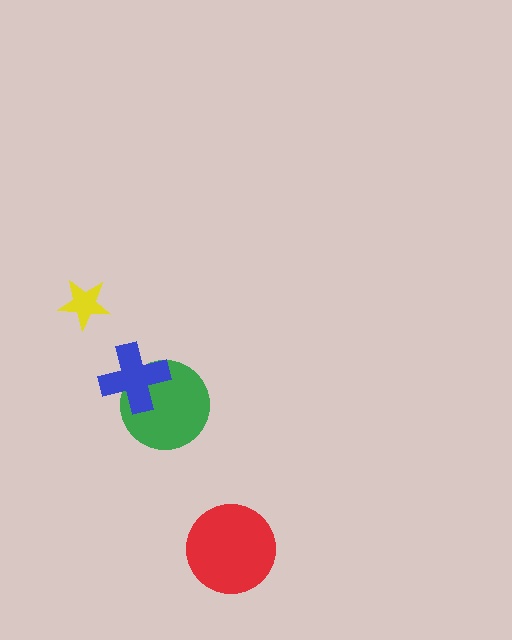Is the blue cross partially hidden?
No, no other shape covers it.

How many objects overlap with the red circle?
0 objects overlap with the red circle.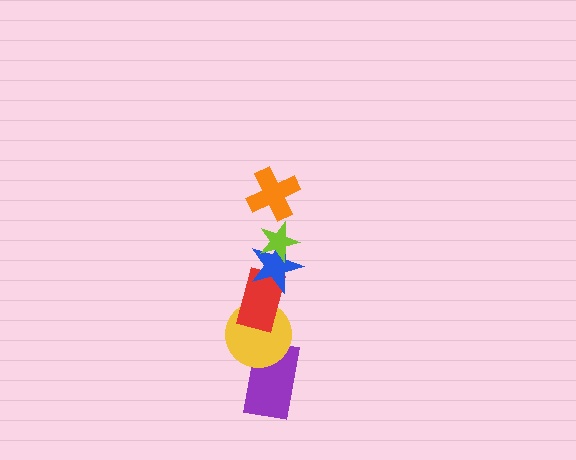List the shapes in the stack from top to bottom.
From top to bottom: the orange cross, the lime star, the blue star, the red rectangle, the yellow circle, the purple rectangle.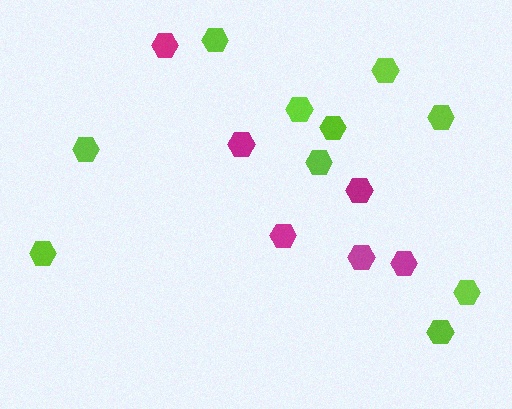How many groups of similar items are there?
There are 2 groups: one group of lime hexagons (10) and one group of magenta hexagons (6).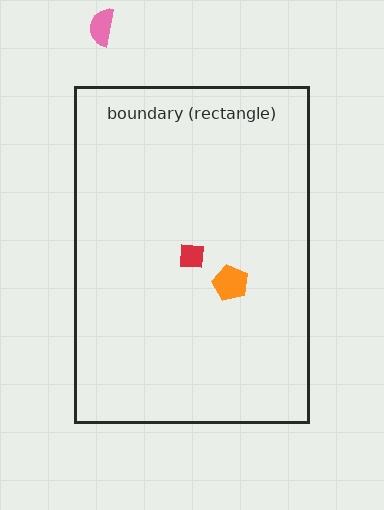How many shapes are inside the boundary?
2 inside, 1 outside.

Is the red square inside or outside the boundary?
Inside.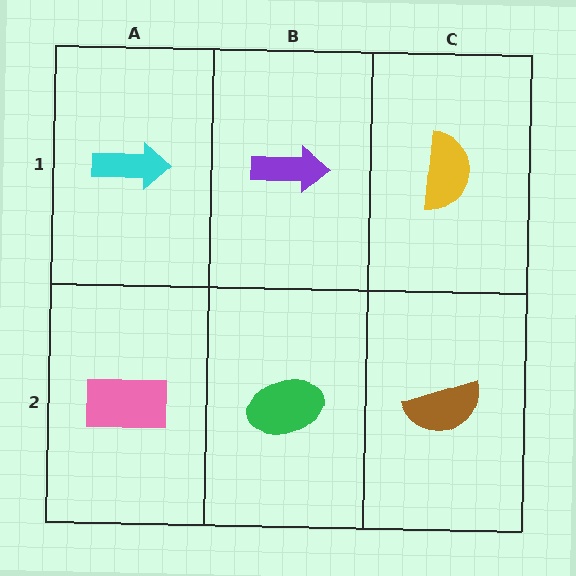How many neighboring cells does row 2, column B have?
3.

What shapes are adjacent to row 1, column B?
A green ellipse (row 2, column B), a cyan arrow (row 1, column A), a yellow semicircle (row 1, column C).